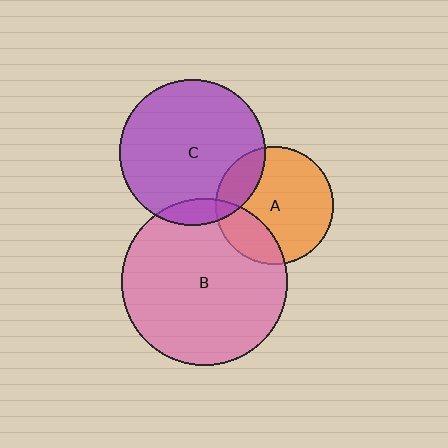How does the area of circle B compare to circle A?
Approximately 2.0 times.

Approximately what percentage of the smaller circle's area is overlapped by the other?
Approximately 10%.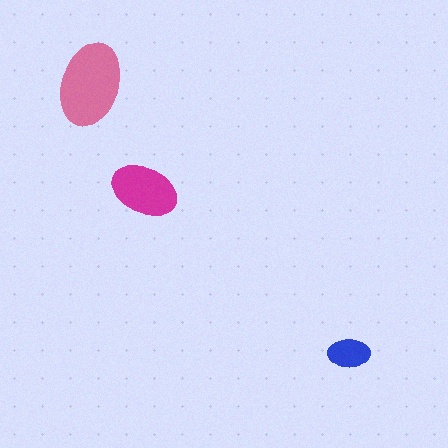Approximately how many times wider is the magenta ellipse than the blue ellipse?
About 1.5 times wider.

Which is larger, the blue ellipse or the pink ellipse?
The pink one.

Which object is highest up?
The pink ellipse is topmost.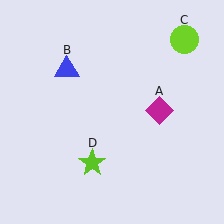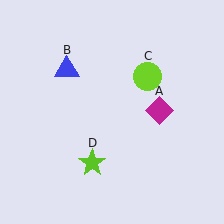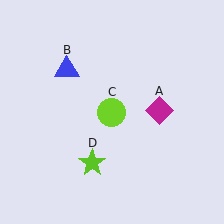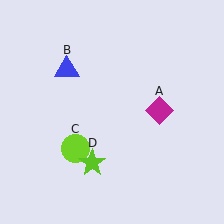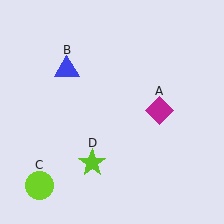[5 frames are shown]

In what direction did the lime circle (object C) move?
The lime circle (object C) moved down and to the left.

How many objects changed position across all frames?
1 object changed position: lime circle (object C).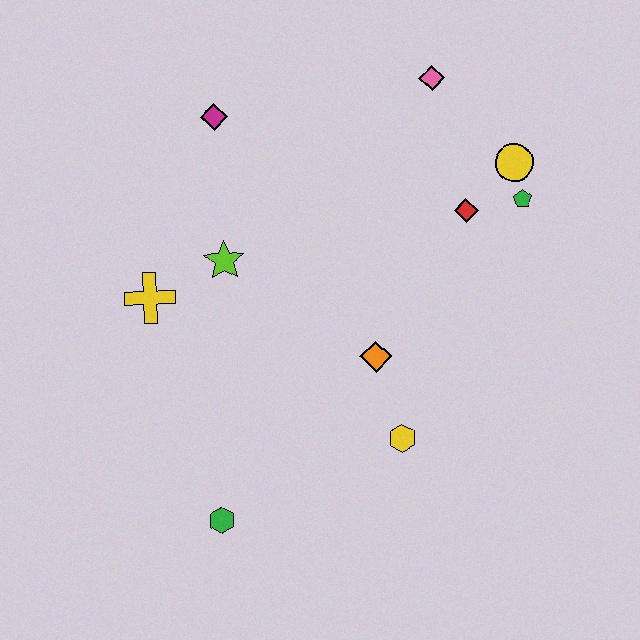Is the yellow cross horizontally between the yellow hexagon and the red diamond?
No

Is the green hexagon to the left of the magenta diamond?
Yes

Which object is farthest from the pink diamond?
The green hexagon is farthest from the pink diamond.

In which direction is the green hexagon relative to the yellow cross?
The green hexagon is below the yellow cross.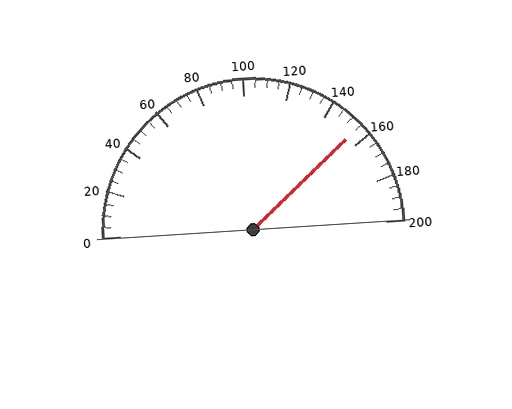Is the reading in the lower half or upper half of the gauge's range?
The reading is in the upper half of the range (0 to 200).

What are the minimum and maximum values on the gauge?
The gauge ranges from 0 to 200.